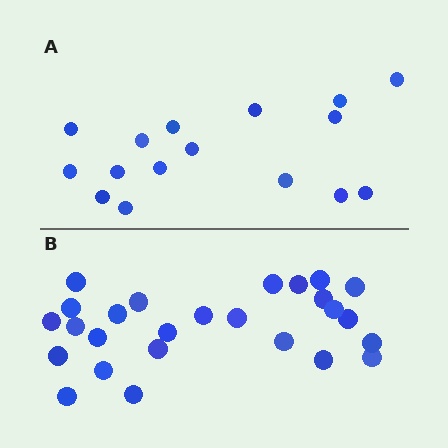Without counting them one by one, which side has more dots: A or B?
Region B (the bottom region) has more dots.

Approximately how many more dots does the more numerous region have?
Region B has roughly 10 or so more dots than region A.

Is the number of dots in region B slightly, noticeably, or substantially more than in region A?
Region B has substantially more. The ratio is roughly 1.6 to 1.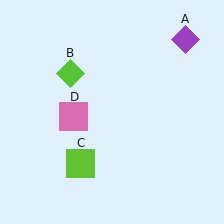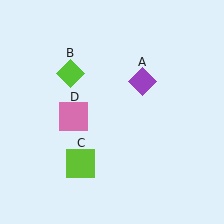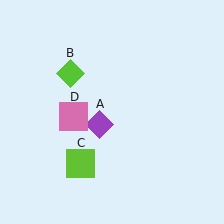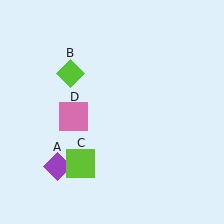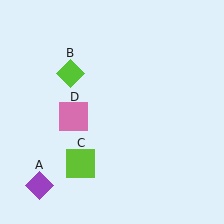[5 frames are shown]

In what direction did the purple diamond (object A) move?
The purple diamond (object A) moved down and to the left.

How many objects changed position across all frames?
1 object changed position: purple diamond (object A).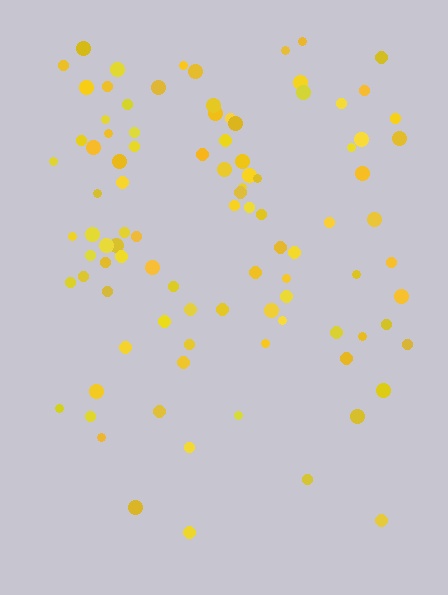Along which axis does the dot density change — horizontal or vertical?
Vertical.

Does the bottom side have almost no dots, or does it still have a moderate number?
Still a moderate number, just noticeably fewer than the top.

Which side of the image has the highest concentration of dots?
The top.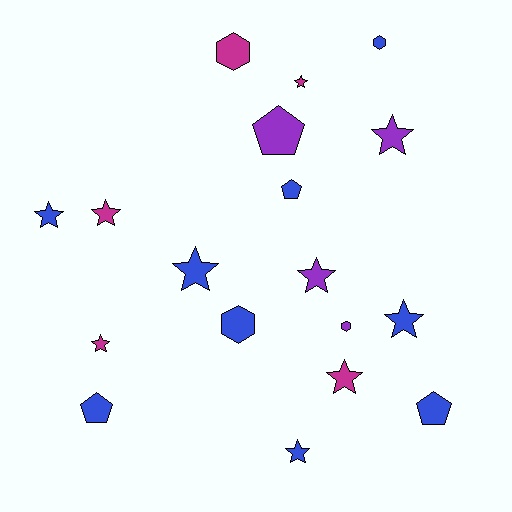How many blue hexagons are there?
There are 2 blue hexagons.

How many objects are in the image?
There are 18 objects.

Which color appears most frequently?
Blue, with 9 objects.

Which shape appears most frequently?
Star, with 10 objects.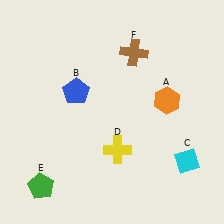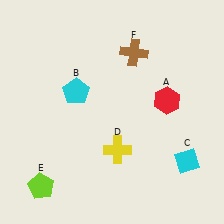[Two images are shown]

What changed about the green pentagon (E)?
In Image 1, E is green. In Image 2, it changed to lime.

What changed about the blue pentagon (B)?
In Image 1, B is blue. In Image 2, it changed to cyan.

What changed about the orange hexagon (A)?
In Image 1, A is orange. In Image 2, it changed to red.